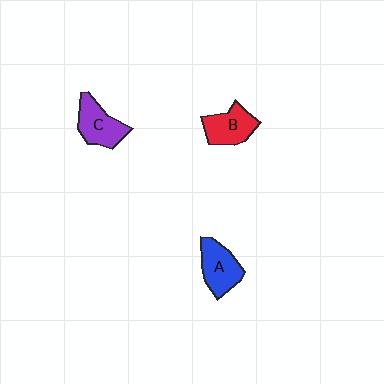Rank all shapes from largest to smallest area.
From largest to smallest: A (blue), C (purple), B (red).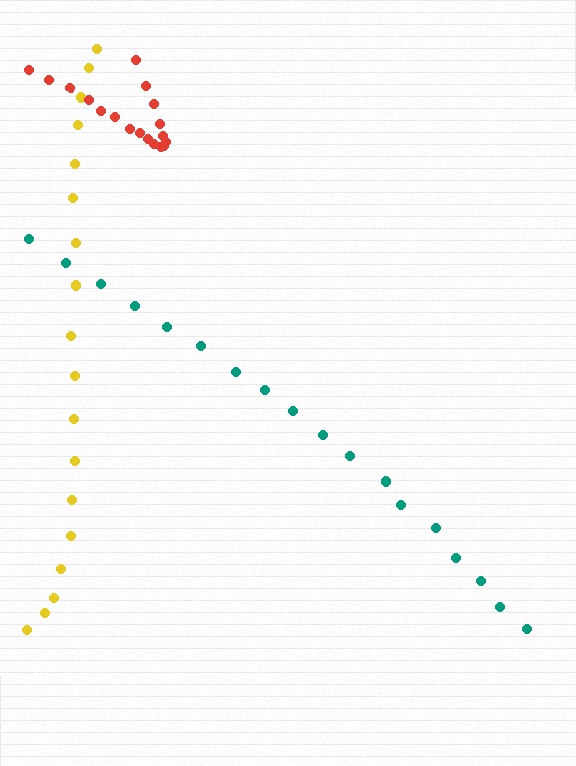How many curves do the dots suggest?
There are 3 distinct paths.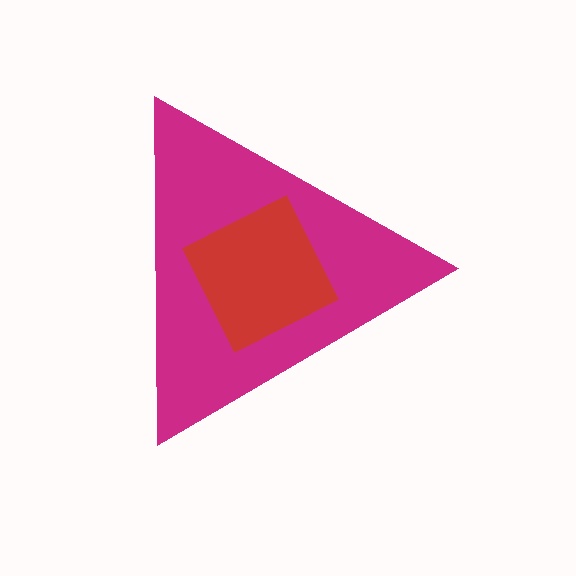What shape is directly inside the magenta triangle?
The red square.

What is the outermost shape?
The magenta triangle.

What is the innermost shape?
The red square.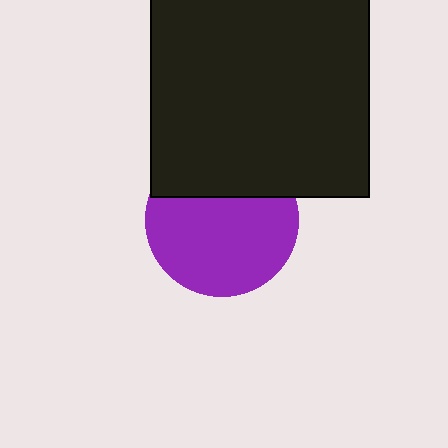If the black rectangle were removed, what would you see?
You would see the complete purple circle.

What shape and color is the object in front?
The object in front is a black rectangle.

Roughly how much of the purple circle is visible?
Most of it is visible (roughly 68%).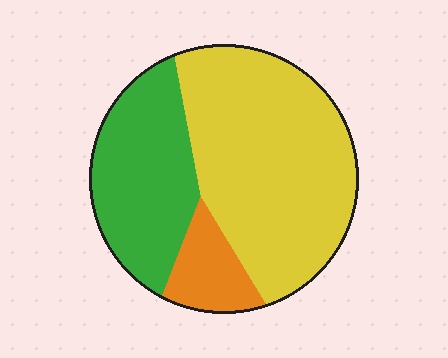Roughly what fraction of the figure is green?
Green covers about 30% of the figure.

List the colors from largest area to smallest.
From largest to smallest: yellow, green, orange.